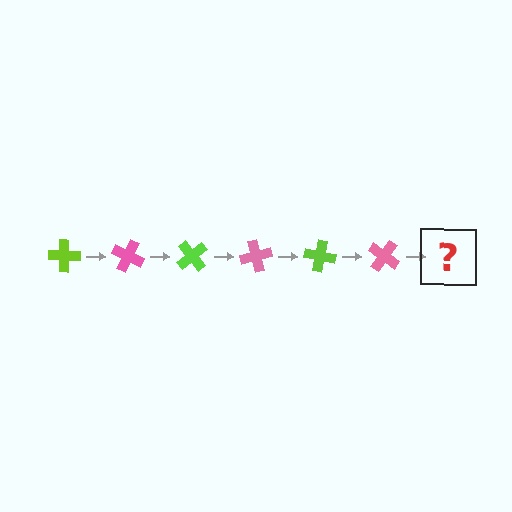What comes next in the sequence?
The next element should be a lime cross, rotated 150 degrees from the start.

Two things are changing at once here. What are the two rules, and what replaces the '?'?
The two rules are that it rotates 25 degrees each step and the color cycles through lime and pink. The '?' should be a lime cross, rotated 150 degrees from the start.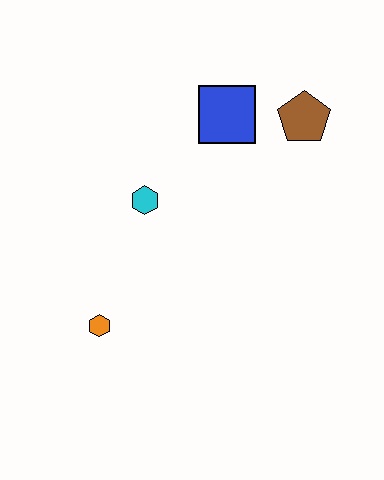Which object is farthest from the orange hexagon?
The brown pentagon is farthest from the orange hexagon.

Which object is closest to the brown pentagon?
The blue square is closest to the brown pentagon.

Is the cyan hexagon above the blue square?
No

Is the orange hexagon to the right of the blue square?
No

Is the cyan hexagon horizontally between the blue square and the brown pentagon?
No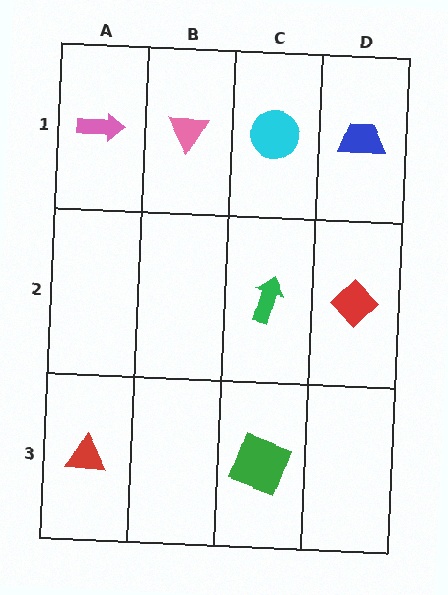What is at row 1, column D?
A blue trapezoid.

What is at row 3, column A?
A red triangle.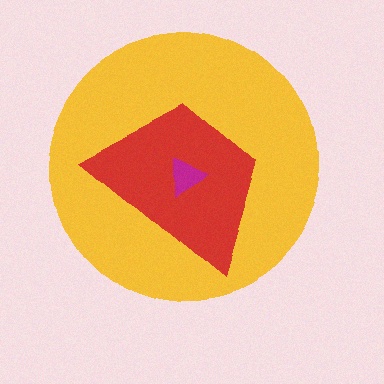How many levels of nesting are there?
3.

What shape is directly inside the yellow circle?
The red trapezoid.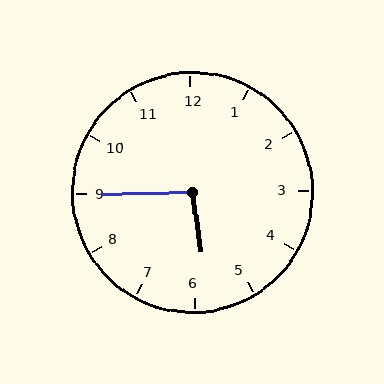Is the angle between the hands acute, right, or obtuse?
It is obtuse.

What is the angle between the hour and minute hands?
Approximately 98 degrees.